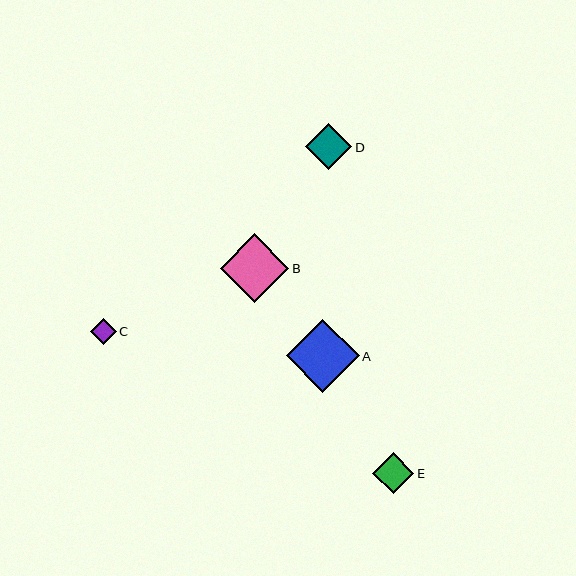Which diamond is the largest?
Diamond A is the largest with a size of approximately 72 pixels.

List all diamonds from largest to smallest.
From largest to smallest: A, B, D, E, C.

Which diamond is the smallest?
Diamond C is the smallest with a size of approximately 26 pixels.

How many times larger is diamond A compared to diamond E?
Diamond A is approximately 1.8 times the size of diamond E.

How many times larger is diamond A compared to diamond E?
Diamond A is approximately 1.8 times the size of diamond E.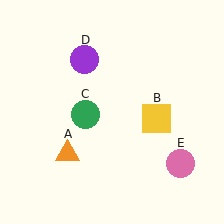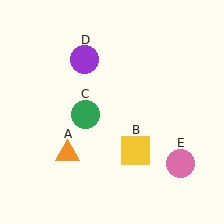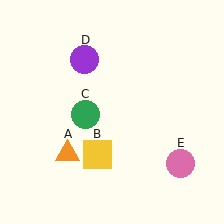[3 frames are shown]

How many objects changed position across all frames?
1 object changed position: yellow square (object B).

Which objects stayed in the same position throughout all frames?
Orange triangle (object A) and green circle (object C) and purple circle (object D) and pink circle (object E) remained stationary.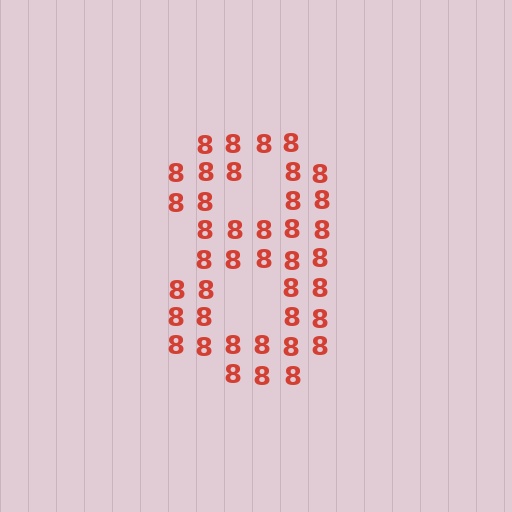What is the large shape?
The large shape is the digit 8.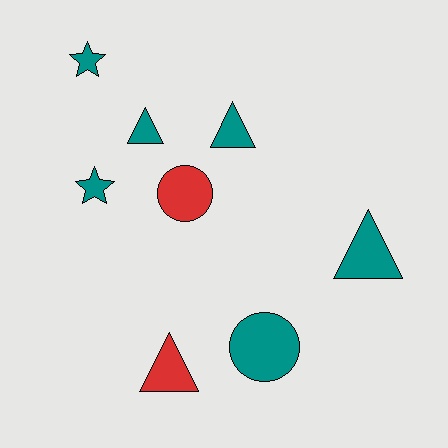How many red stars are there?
There are no red stars.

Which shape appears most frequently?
Triangle, with 4 objects.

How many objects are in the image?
There are 8 objects.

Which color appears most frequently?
Teal, with 6 objects.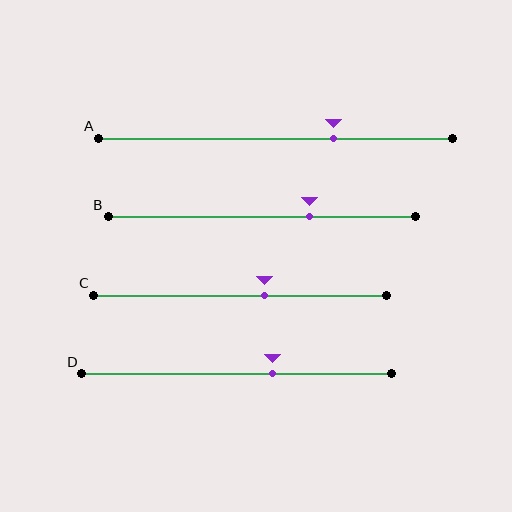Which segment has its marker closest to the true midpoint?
Segment C has its marker closest to the true midpoint.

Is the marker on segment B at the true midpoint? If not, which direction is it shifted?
No, the marker on segment B is shifted to the right by about 16% of the segment length.